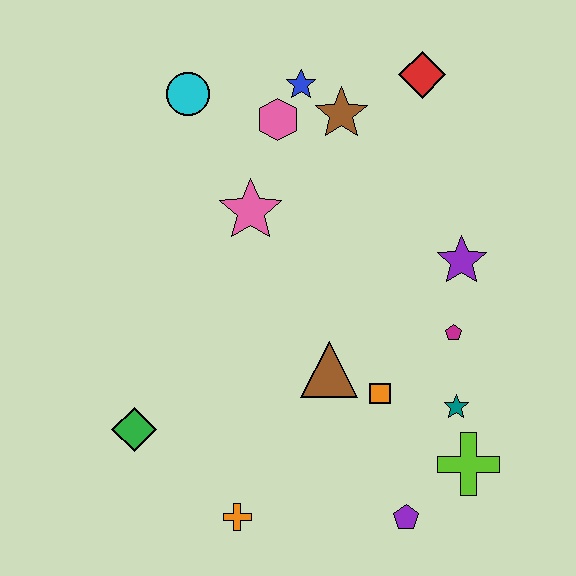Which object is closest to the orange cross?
The green diamond is closest to the orange cross.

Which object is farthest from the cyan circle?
The purple pentagon is farthest from the cyan circle.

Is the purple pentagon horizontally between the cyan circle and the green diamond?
No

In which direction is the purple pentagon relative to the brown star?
The purple pentagon is below the brown star.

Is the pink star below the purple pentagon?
No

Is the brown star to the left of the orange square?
Yes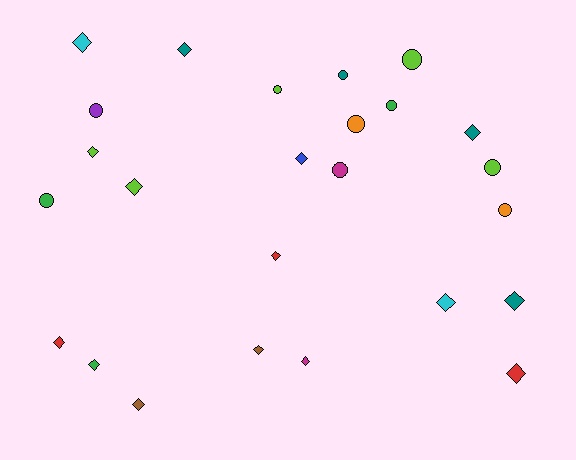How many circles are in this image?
There are 10 circles.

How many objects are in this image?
There are 25 objects.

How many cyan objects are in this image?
There are 2 cyan objects.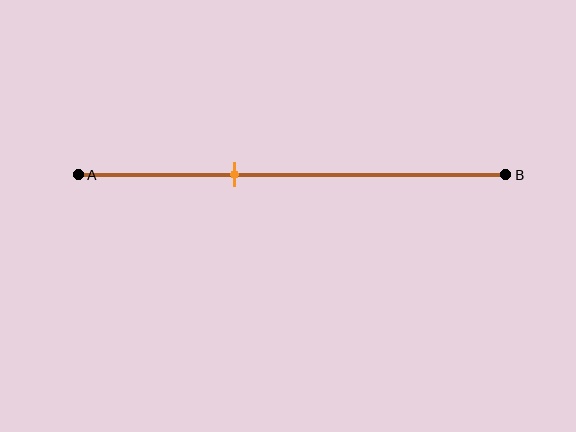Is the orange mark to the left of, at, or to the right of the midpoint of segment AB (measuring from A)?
The orange mark is to the left of the midpoint of segment AB.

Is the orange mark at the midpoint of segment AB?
No, the mark is at about 35% from A, not at the 50% midpoint.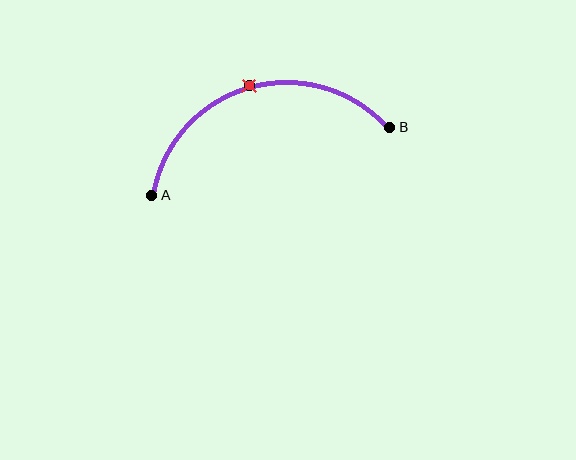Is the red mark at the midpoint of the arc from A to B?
Yes. The red mark lies on the arc at equal arc-length from both A and B — it is the arc midpoint.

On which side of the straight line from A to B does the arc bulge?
The arc bulges above the straight line connecting A and B.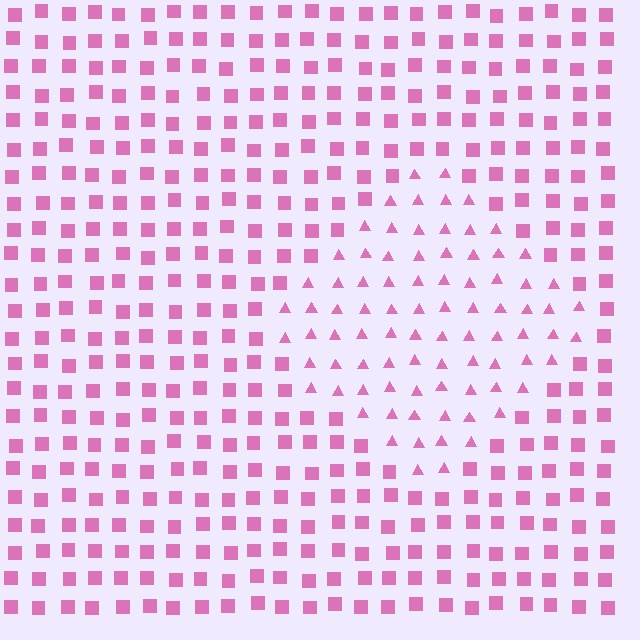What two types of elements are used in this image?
The image uses triangles inside the diamond region and squares outside it.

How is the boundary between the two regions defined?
The boundary is defined by a change in element shape: triangles inside vs. squares outside. All elements share the same color and spacing.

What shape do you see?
I see a diamond.